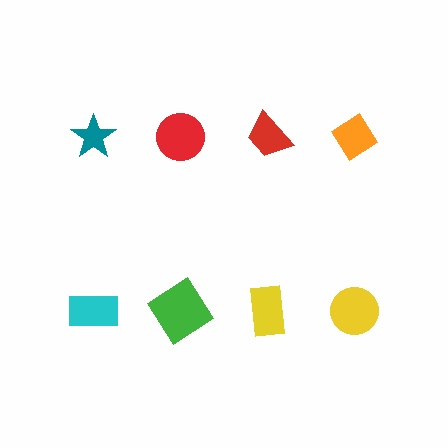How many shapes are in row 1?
4 shapes.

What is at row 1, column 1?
A teal star.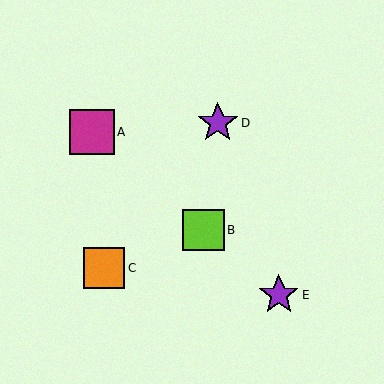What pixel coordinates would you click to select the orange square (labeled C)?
Click at (104, 268) to select the orange square C.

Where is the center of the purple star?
The center of the purple star is at (218, 123).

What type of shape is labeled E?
Shape E is a purple star.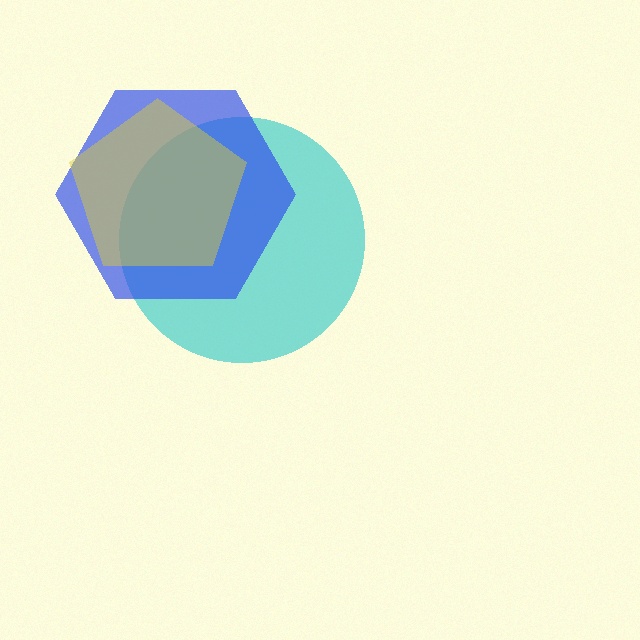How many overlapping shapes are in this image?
There are 3 overlapping shapes in the image.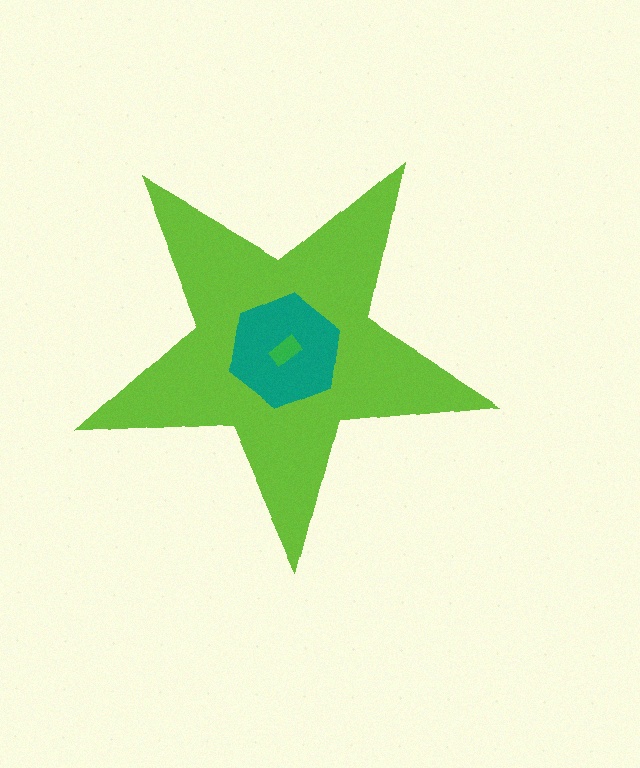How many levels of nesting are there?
3.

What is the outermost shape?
The lime star.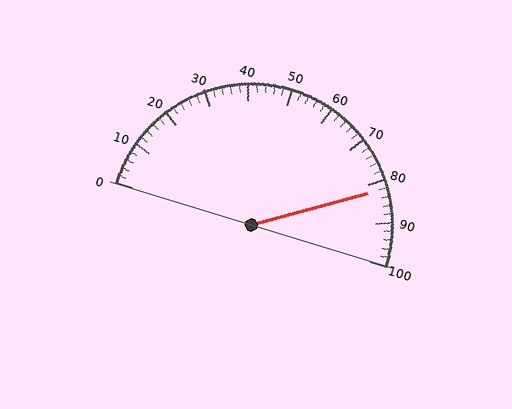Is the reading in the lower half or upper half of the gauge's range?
The reading is in the upper half of the range (0 to 100).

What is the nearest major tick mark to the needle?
The nearest major tick mark is 80.